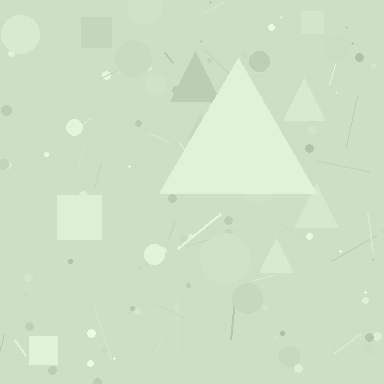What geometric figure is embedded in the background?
A triangle is embedded in the background.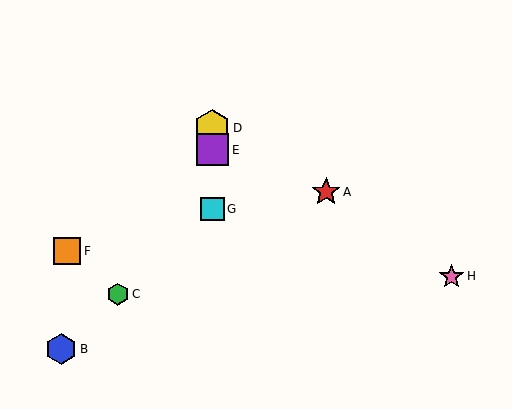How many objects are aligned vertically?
3 objects (D, E, G) are aligned vertically.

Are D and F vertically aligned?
No, D is at x≈212 and F is at x≈67.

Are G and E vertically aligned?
Yes, both are at x≈212.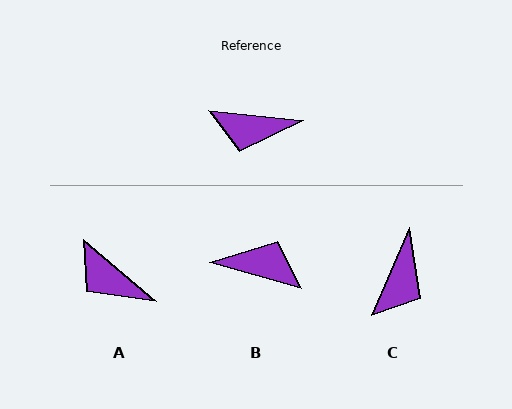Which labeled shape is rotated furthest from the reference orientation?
B, about 170 degrees away.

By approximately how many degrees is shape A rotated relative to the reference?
Approximately 34 degrees clockwise.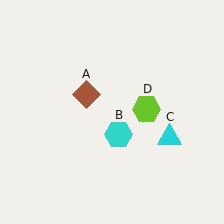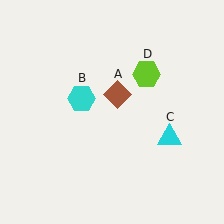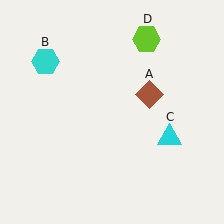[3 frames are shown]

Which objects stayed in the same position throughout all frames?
Cyan triangle (object C) remained stationary.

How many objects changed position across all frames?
3 objects changed position: brown diamond (object A), cyan hexagon (object B), lime hexagon (object D).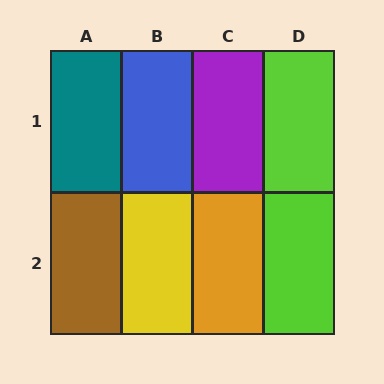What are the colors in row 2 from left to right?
Brown, yellow, orange, lime.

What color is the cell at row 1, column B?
Blue.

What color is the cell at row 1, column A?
Teal.